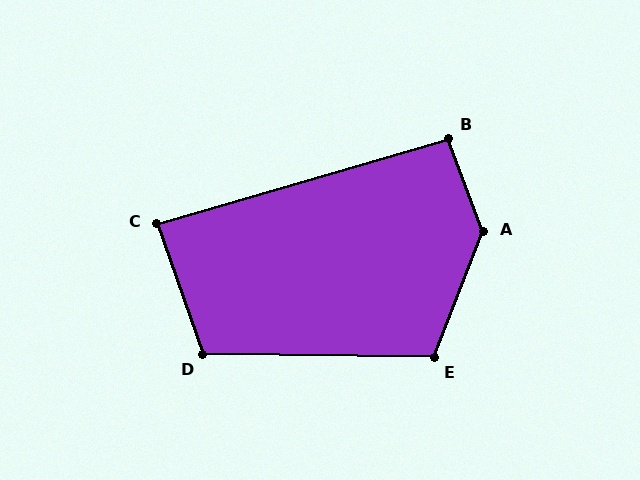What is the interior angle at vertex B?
Approximately 94 degrees (approximately right).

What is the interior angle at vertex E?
Approximately 111 degrees (obtuse).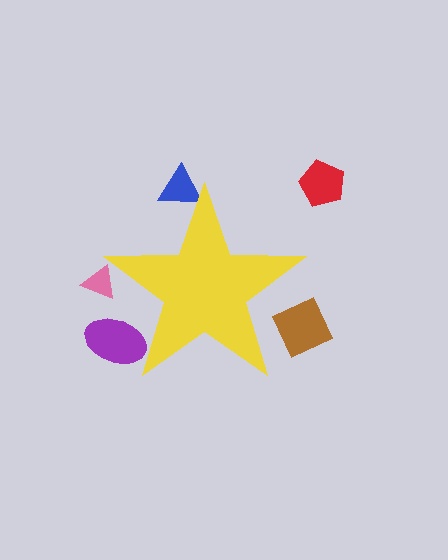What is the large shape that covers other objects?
A yellow star.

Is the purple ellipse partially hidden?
Yes, the purple ellipse is partially hidden behind the yellow star.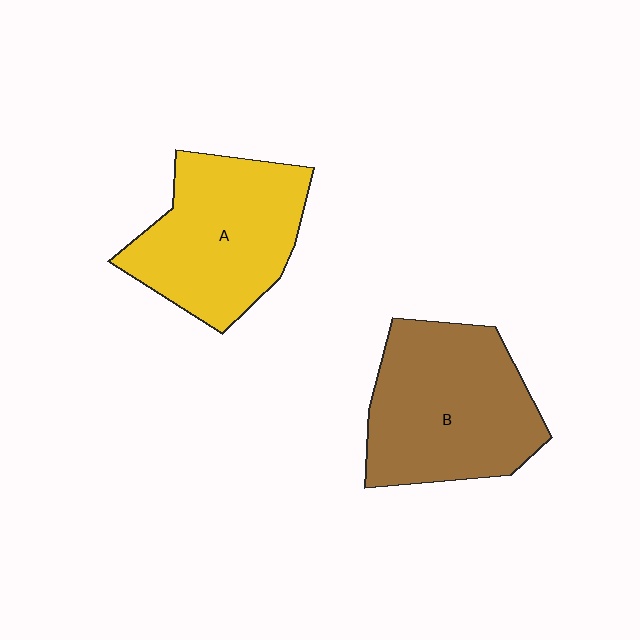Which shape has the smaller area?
Shape A (yellow).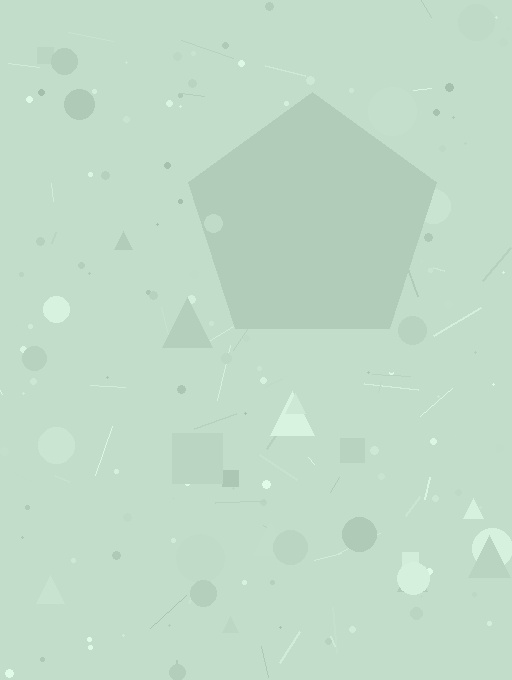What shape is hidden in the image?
A pentagon is hidden in the image.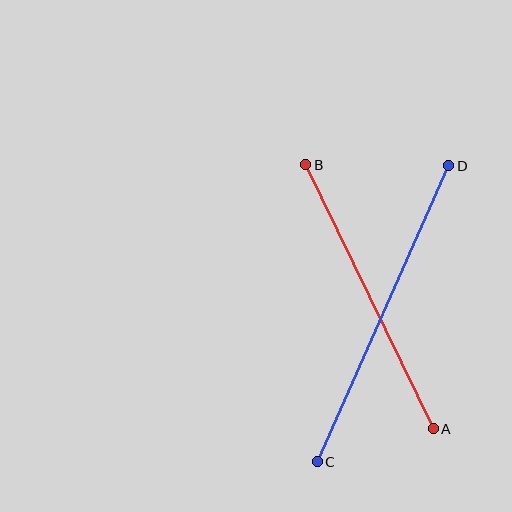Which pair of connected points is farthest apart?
Points C and D are farthest apart.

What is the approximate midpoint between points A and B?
The midpoint is at approximately (369, 297) pixels.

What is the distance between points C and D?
The distance is approximately 324 pixels.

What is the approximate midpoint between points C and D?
The midpoint is at approximately (383, 314) pixels.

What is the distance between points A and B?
The distance is approximately 293 pixels.